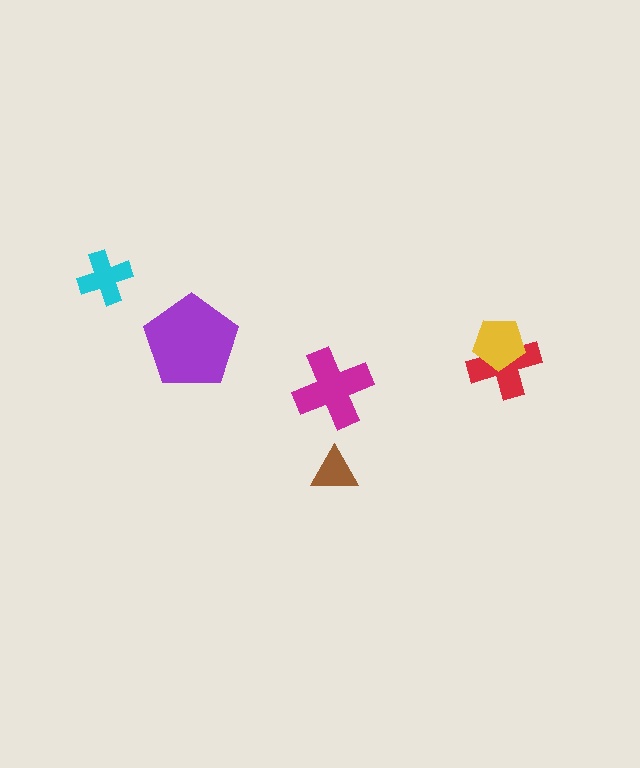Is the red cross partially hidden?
Yes, it is partially covered by another shape.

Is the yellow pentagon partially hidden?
No, no other shape covers it.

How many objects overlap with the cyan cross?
0 objects overlap with the cyan cross.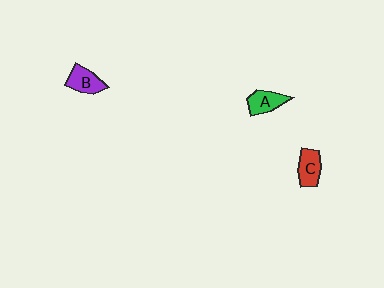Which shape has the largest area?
Shape C (red).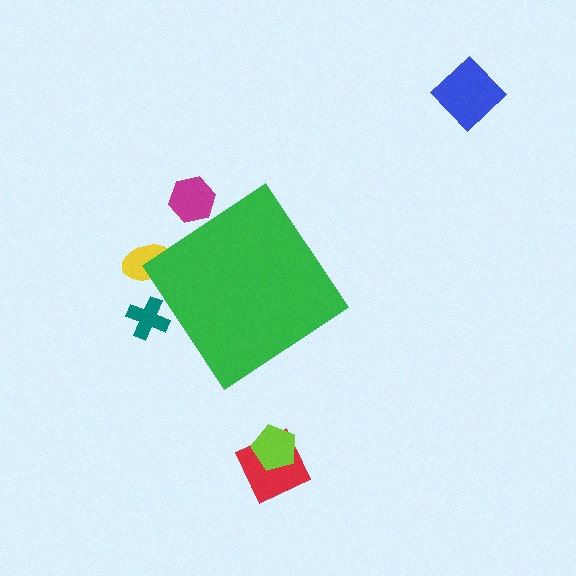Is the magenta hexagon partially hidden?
Yes, the magenta hexagon is partially hidden behind the green diamond.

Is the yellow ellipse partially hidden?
Yes, the yellow ellipse is partially hidden behind the green diamond.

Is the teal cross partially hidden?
Yes, the teal cross is partially hidden behind the green diamond.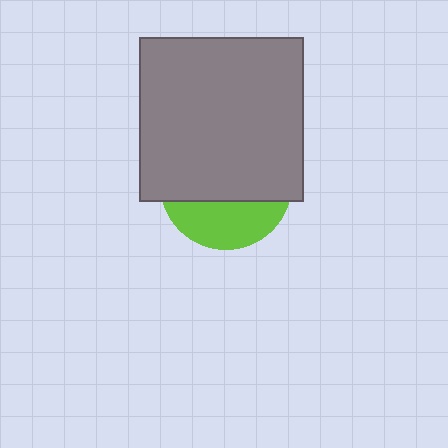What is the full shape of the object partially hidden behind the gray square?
The partially hidden object is a lime circle.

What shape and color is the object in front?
The object in front is a gray square.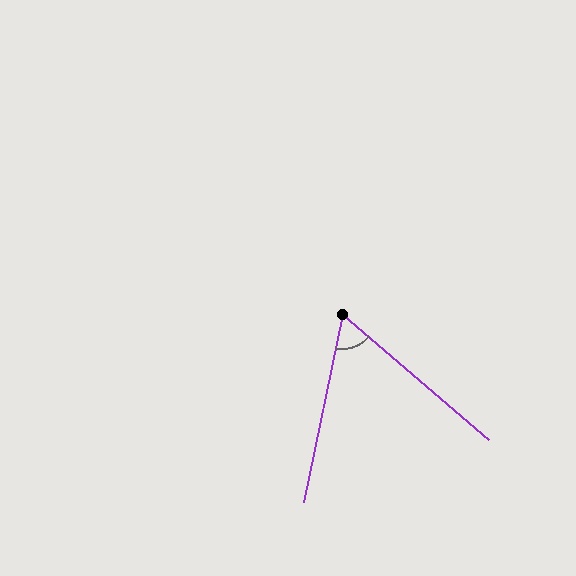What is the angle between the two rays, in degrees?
Approximately 61 degrees.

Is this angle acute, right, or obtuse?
It is acute.